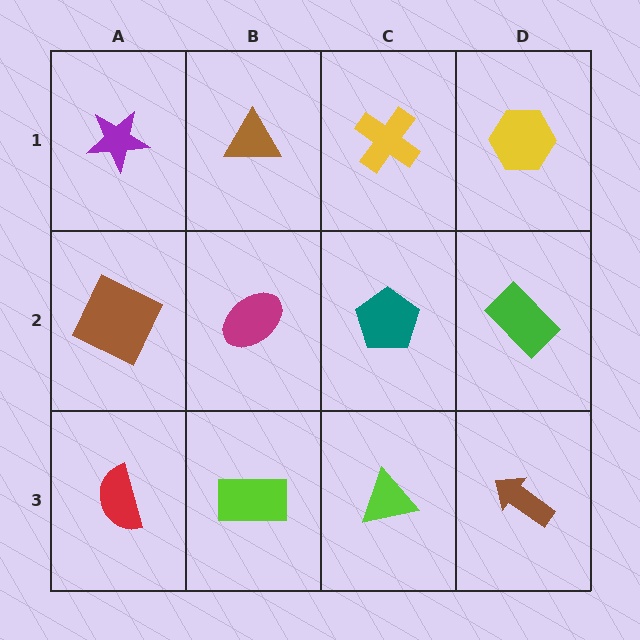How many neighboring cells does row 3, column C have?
3.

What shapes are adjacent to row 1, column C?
A teal pentagon (row 2, column C), a brown triangle (row 1, column B), a yellow hexagon (row 1, column D).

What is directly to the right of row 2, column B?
A teal pentagon.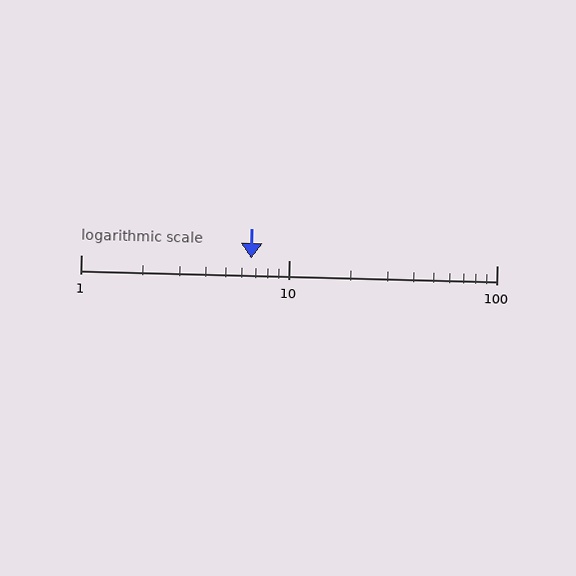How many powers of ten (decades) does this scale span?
The scale spans 2 decades, from 1 to 100.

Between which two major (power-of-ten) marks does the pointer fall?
The pointer is between 1 and 10.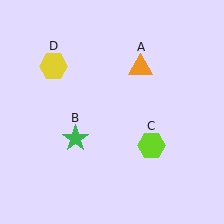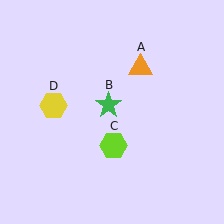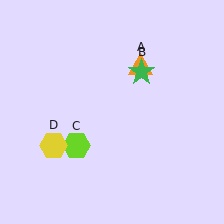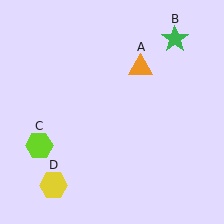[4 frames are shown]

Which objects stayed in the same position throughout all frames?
Orange triangle (object A) remained stationary.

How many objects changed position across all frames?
3 objects changed position: green star (object B), lime hexagon (object C), yellow hexagon (object D).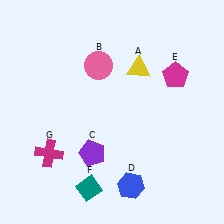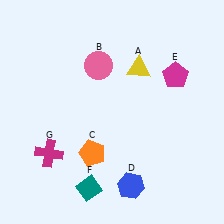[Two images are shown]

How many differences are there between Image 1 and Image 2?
There is 1 difference between the two images.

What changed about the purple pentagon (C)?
In Image 1, C is purple. In Image 2, it changed to orange.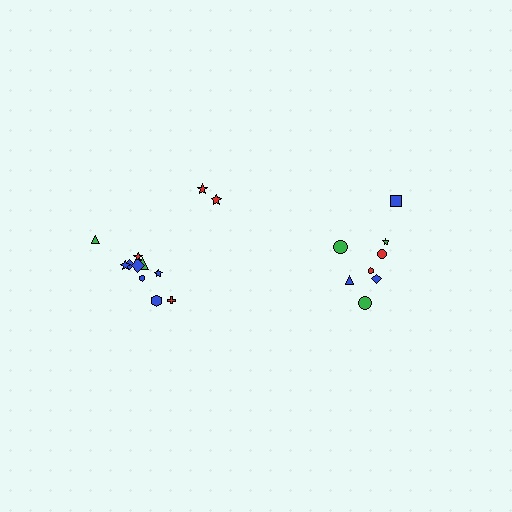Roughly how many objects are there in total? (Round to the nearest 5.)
Roughly 20 objects in total.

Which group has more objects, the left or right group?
The left group.